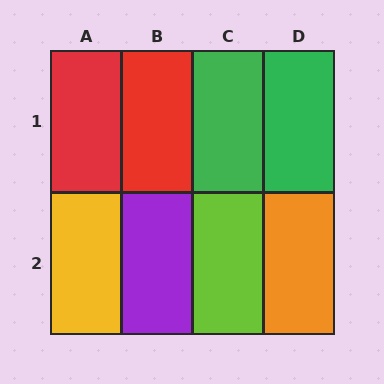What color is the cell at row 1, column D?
Green.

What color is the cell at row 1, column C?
Green.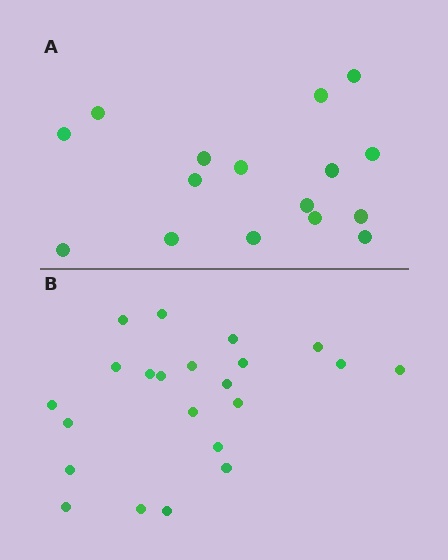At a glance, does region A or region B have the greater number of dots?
Region B (the bottom region) has more dots.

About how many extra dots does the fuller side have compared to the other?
Region B has about 6 more dots than region A.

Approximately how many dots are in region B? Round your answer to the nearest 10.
About 20 dots. (The exact count is 22, which rounds to 20.)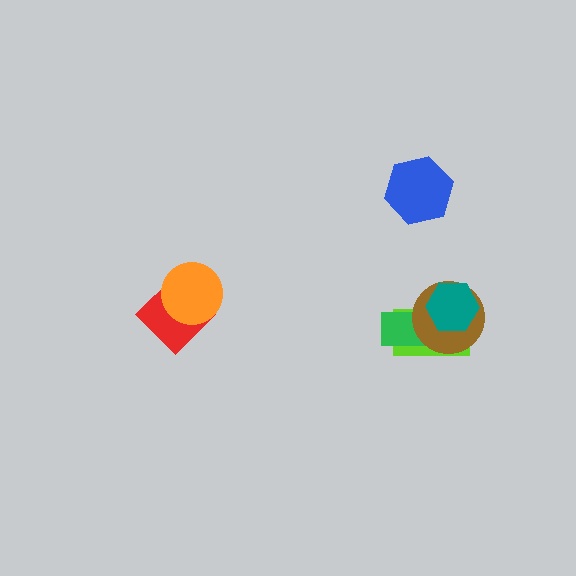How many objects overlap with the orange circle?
1 object overlaps with the orange circle.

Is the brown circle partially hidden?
Yes, it is partially covered by another shape.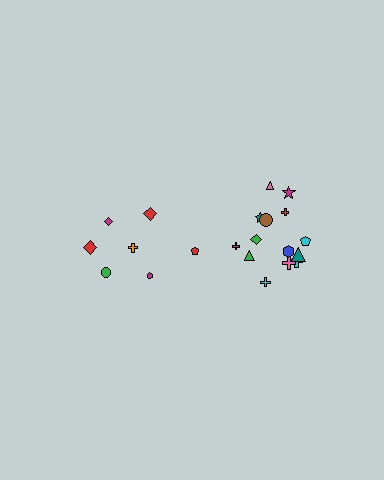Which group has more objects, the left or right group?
The right group.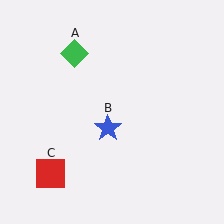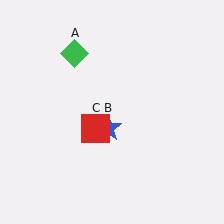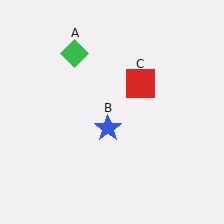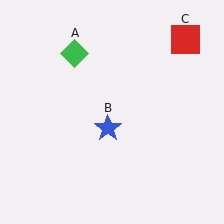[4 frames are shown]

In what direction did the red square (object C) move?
The red square (object C) moved up and to the right.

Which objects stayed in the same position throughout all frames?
Green diamond (object A) and blue star (object B) remained stationary.